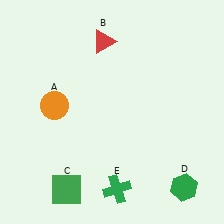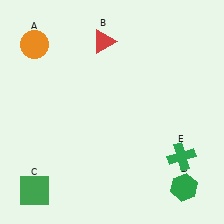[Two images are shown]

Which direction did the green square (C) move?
The green square (C) moved left.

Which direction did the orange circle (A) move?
The orange circle (A) moved up.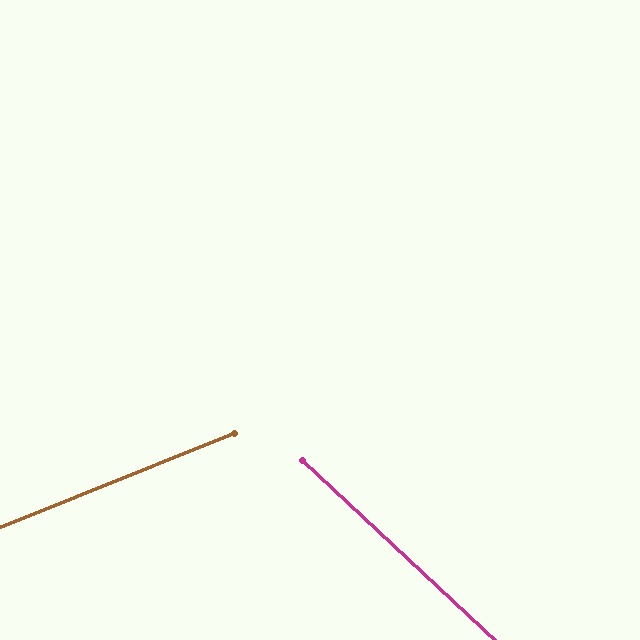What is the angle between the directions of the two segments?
Approximately 65 degrees.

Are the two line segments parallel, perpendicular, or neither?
Neither parallel nor perpendicular — they differ by about 65°.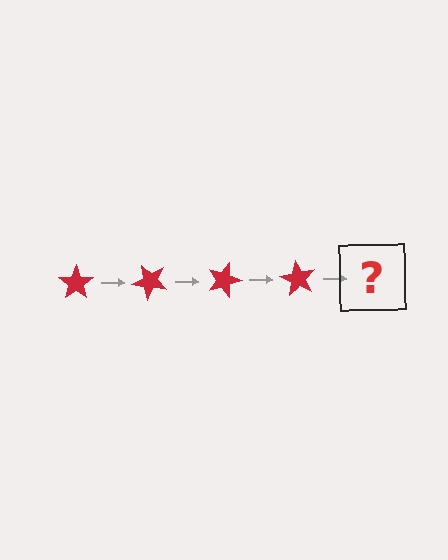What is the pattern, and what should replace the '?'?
The pattern is that the star rotates 45 degrees each step. The '?' should be a red star rotated 180 degrees.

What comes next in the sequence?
The next element should be a red star rotated 180 degrees.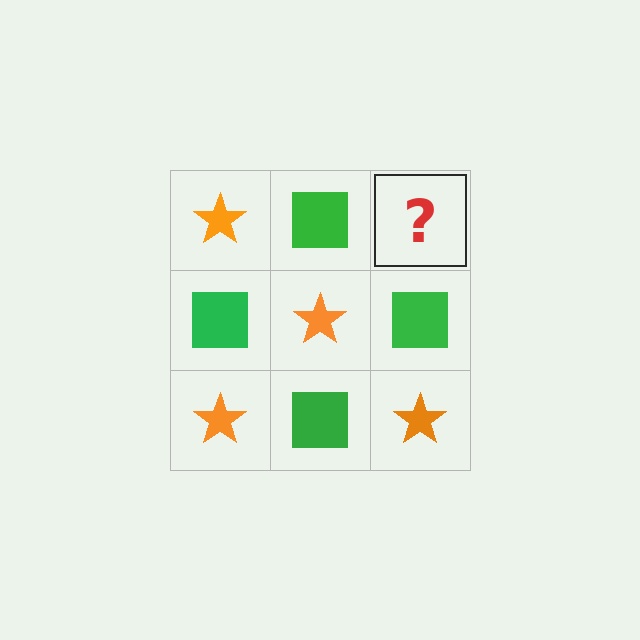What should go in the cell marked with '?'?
The missing cell should contain an orange star.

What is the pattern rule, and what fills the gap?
The rule is that it alternates orange star and green square in a checkerboard pattern. The gap should be filled with an orange star.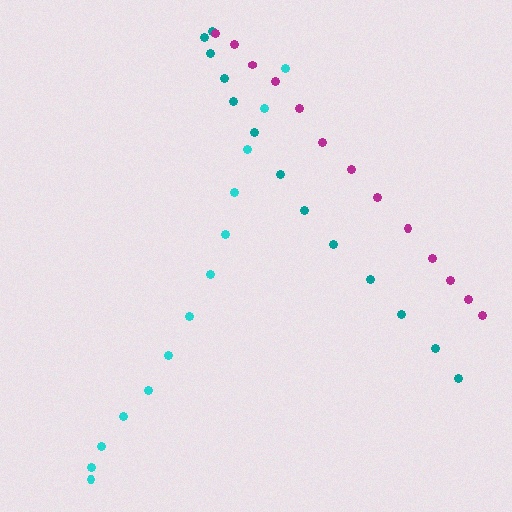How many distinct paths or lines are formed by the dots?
There are 3 distinct paths.